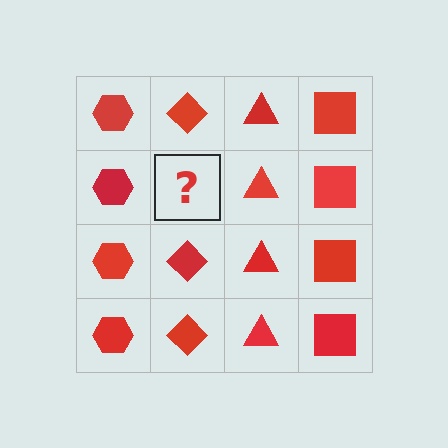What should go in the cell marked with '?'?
The missing cell should contain a red diamond.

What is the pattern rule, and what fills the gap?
The rule is that each column has a consistent shape. The gap should be filled with a red diamond.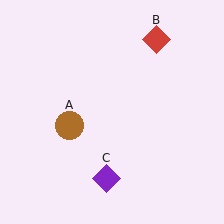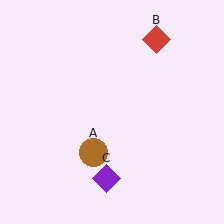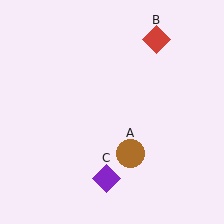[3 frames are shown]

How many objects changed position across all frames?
1 object changed position: brown circle (object A).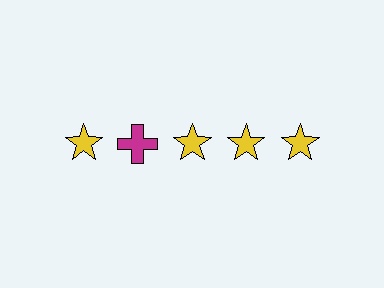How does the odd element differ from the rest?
It differs in both color (magenta instead of yellow) and shape (cross instead of star).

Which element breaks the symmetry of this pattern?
The magenta cross in the top row, second from left column breaks the symmetry. All other shapes are yellow stars.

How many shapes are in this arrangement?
There are 5 shapes arranged in a grid pattern.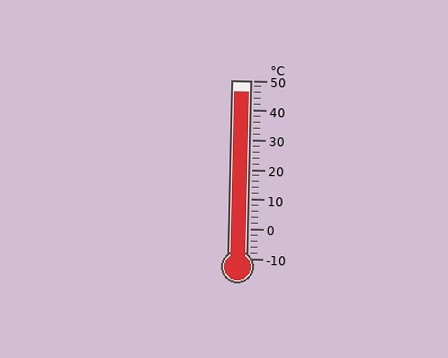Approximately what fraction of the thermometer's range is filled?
The thermometer is filled to approximately 95% of its range.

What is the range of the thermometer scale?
The thermometer scale ranges from -10°C to 50°C.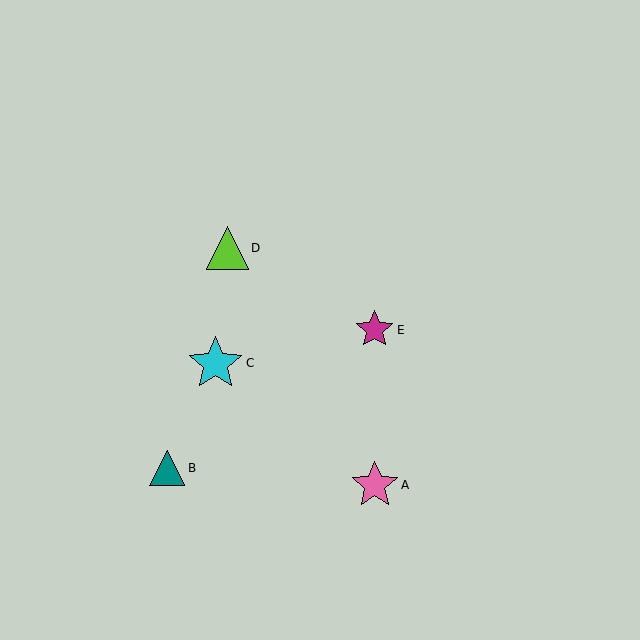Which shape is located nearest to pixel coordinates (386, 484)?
The pink star (labeled A) at (375, 485) is nearest to that location.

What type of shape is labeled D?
Shape D is a lime triangle.